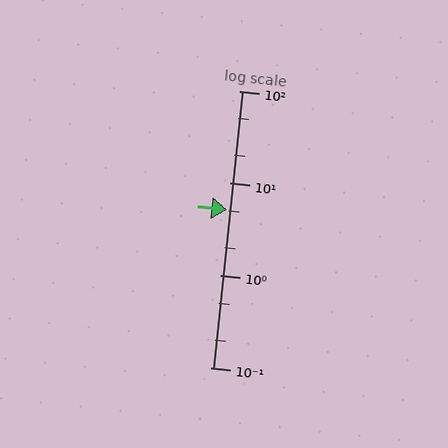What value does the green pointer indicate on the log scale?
The pointer indicates approximately 5.1.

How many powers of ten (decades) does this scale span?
The scale spans 3 decades, from 0.1 to 100.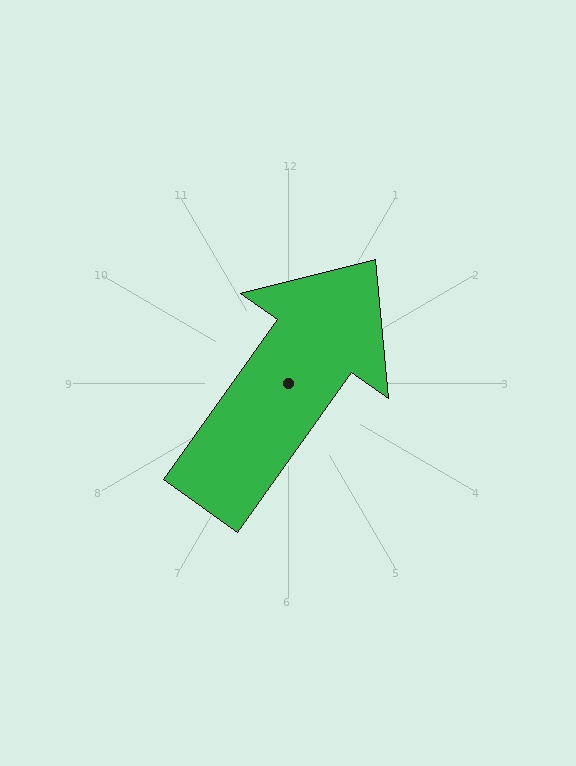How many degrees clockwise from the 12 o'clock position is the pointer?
Approximately 35 degrees.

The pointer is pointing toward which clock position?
Roughly 1 o'clock.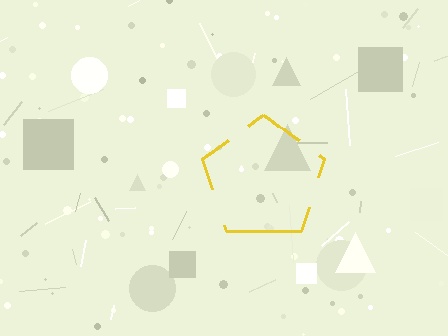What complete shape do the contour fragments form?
The contour fragments form a pentagon.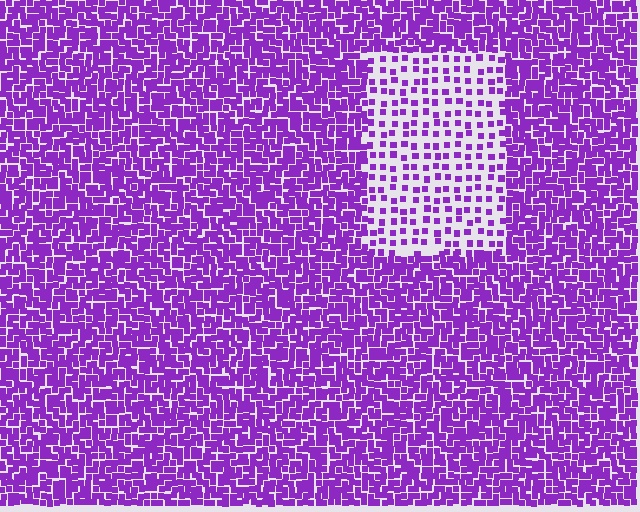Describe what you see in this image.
The image contains small purple elements arranged at two different densities. A rectangle-shaped region is visible where the elements are less densely packed than the surrounding area.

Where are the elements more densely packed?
The elements are more densely packed outside the rectangle boundary.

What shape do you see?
I see a rectangle.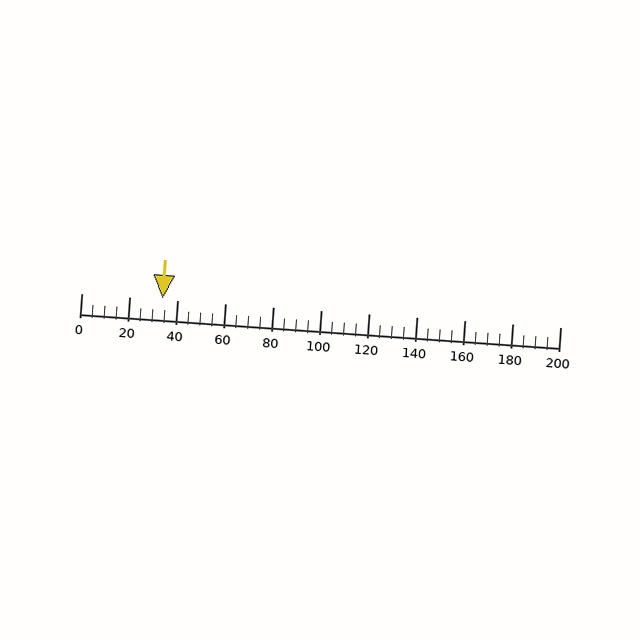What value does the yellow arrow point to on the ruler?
The yellow arrow points to approximately 34.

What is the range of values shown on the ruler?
The ruler shows values from 0 to 200.